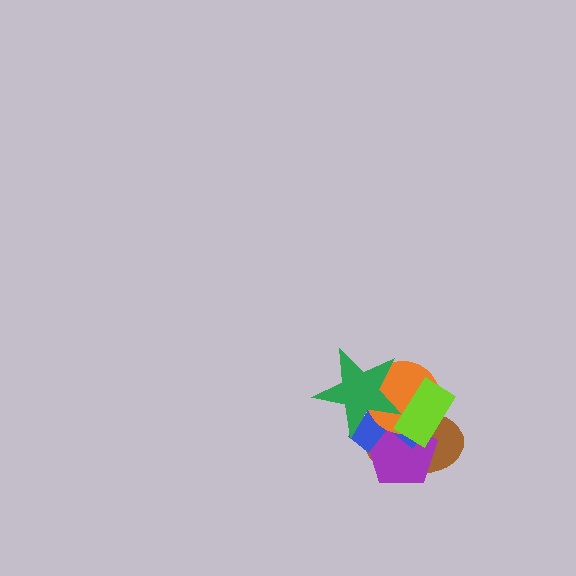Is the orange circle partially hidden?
Yes, it is partially covered by another shape.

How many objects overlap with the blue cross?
5 objects overlap with the blue cross.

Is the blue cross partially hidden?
Yes, it is partially covered by another shape.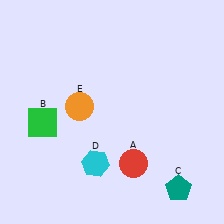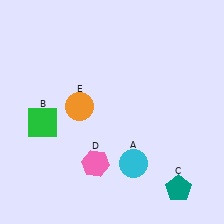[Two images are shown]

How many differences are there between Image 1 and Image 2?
There are 2 differences between the two images.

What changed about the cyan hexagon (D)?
In Image 1, D is cyan. In Image 2, it changed to pink.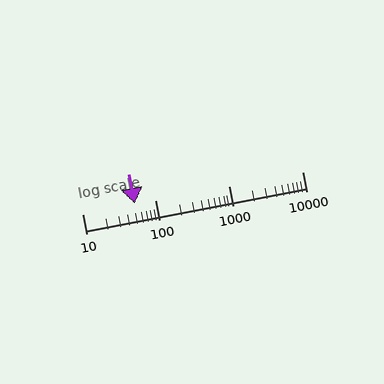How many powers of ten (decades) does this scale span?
The scale spans 3 decades, from 10 to 10000.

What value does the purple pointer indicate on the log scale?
The pointer indicates approximately 52.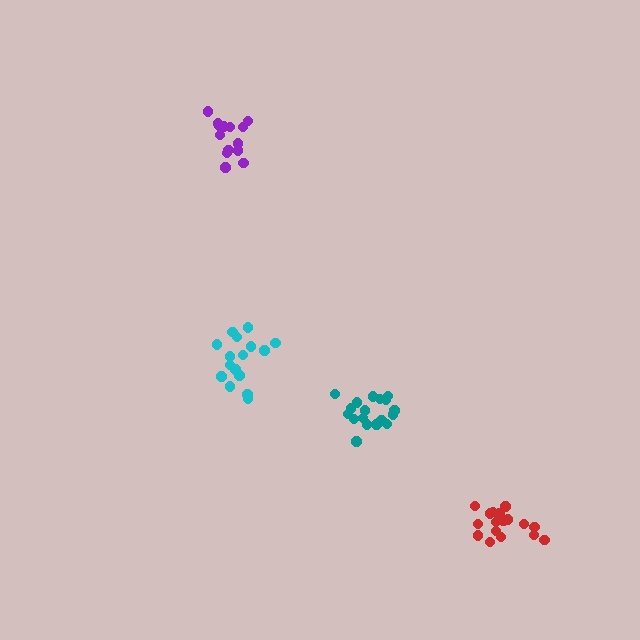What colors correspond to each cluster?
The clusters are colored: purple, red, cyan, teal.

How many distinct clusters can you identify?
There are 4 distinct clusters.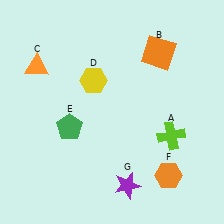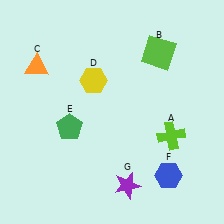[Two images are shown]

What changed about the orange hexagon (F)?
In Image 1, F is orange. In Image 2, it changed to blue.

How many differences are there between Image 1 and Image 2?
There are 2 differences between the two images.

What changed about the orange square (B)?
In Image 1, B is orange. In Image 2, it changed to lime.